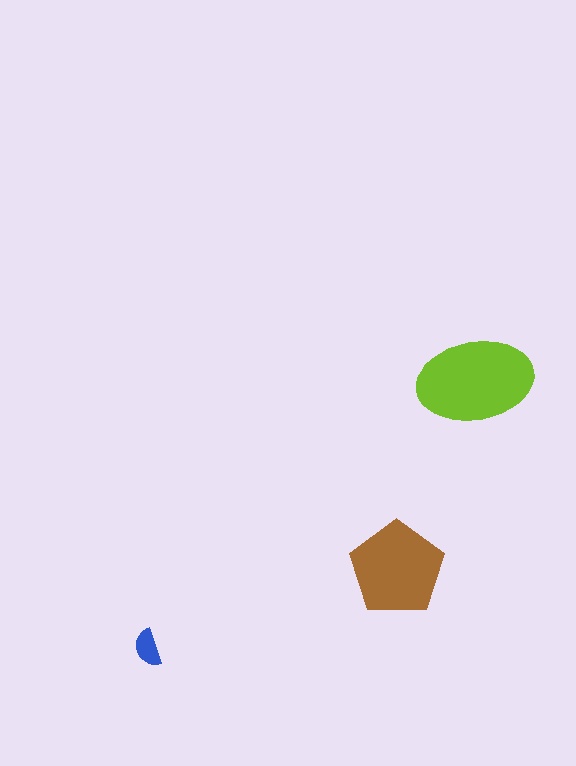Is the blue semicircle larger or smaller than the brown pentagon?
Smaller.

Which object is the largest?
The lime ellipse.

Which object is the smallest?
The blue semicircle.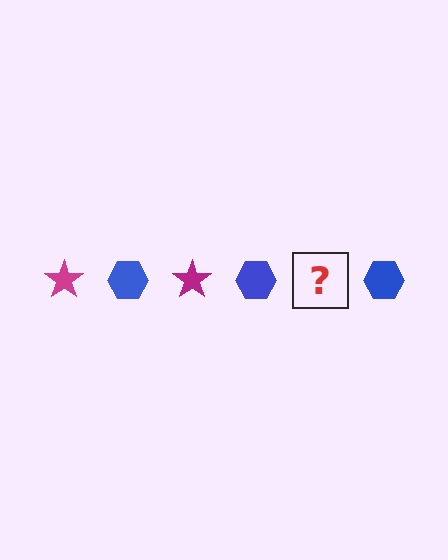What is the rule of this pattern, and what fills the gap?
The rule is that the pattern alternates between magenta star and blue hexagon. The gap should be filled with a magenta star.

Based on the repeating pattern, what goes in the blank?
The blank should be a magenta star.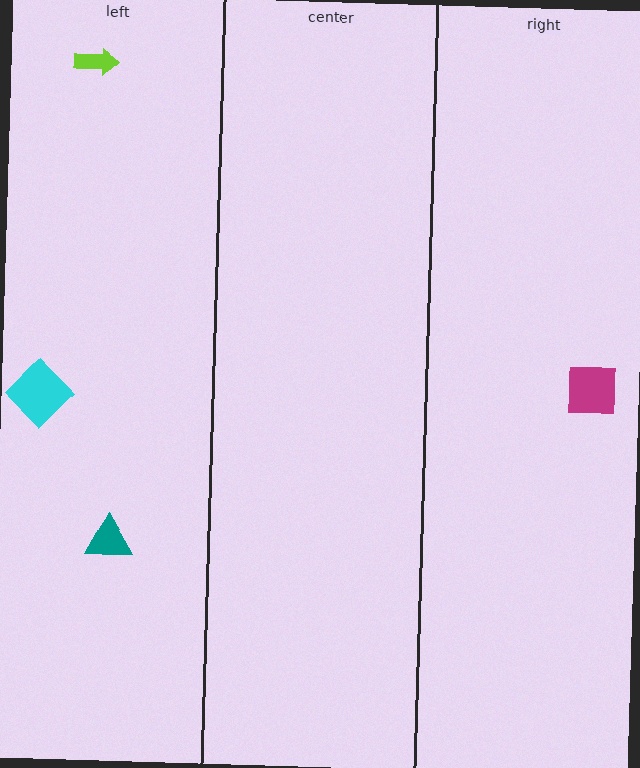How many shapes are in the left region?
3.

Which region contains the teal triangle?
The left region.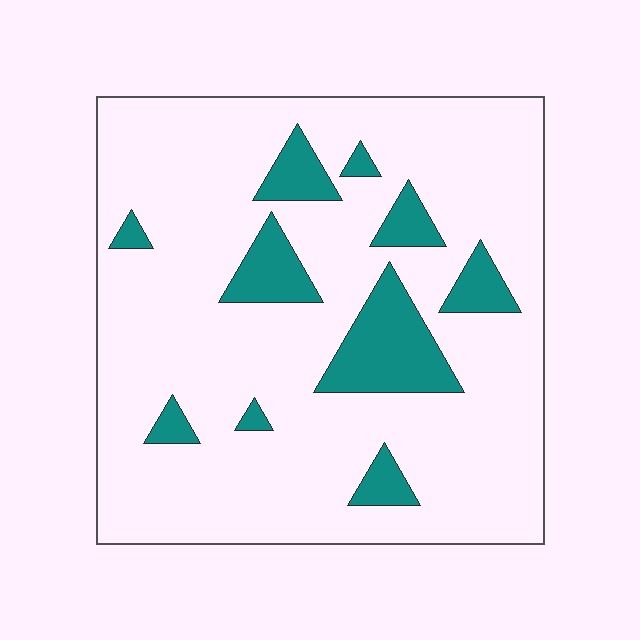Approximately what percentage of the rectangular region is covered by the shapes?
Approximately 15%.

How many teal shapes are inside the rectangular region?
10.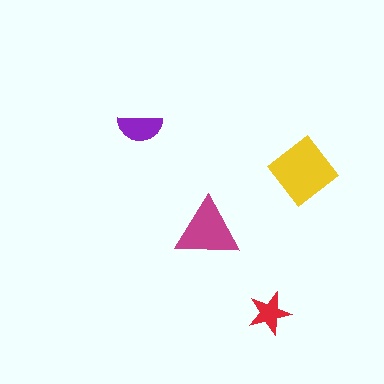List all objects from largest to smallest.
The yellow diamond, the magenta triangle, the purple semicircle, the red star.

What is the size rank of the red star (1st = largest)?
4th.